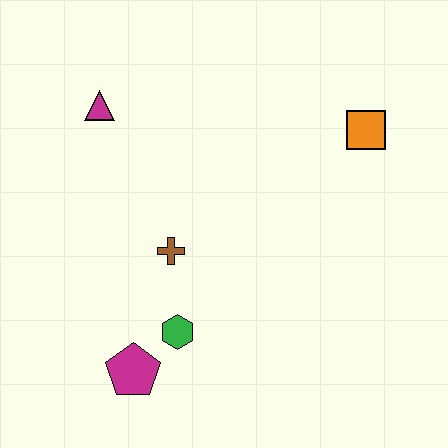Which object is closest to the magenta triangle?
The brown cross is closest to the magenta triangle.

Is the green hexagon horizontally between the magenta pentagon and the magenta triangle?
No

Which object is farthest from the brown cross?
The orange square is farthest from the brown cross.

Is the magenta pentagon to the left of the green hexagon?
Yes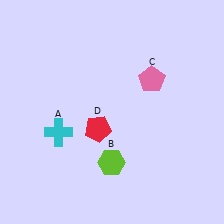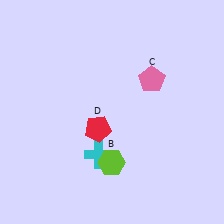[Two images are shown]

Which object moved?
The cyan cross (A) moved right.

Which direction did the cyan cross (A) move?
The cyan cross (A) moved right.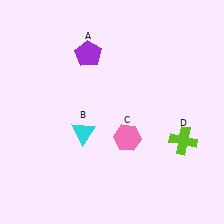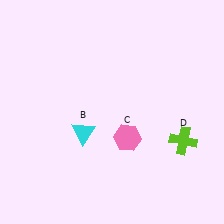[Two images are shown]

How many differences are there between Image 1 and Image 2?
There is 1 difference between the two images.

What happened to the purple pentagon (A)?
The purple pentagon (A) was removed in Image 2. It was in the top-left area of Image 1.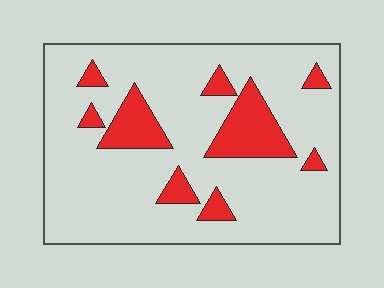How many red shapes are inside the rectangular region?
9.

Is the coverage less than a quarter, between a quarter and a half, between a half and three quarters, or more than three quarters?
Less than a quarter.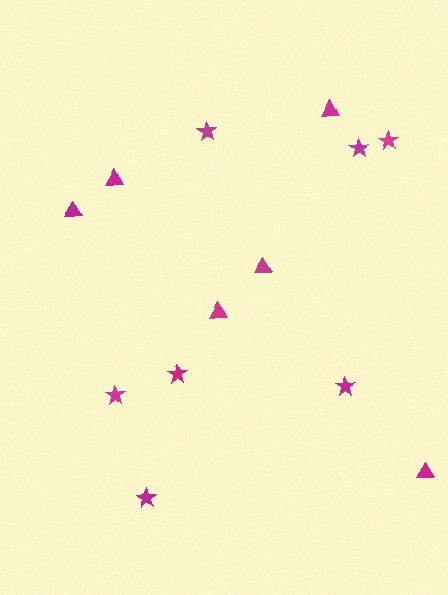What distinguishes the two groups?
There are 2 groups: one group of triangles (6) and one group of stars (7).